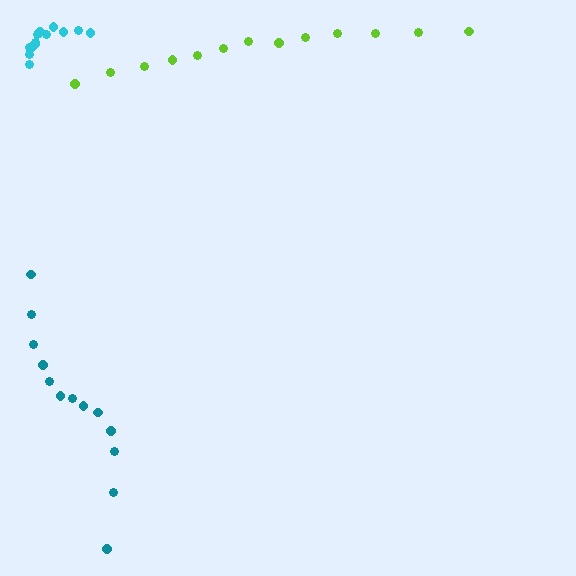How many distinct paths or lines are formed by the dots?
There are 3 distinct paths.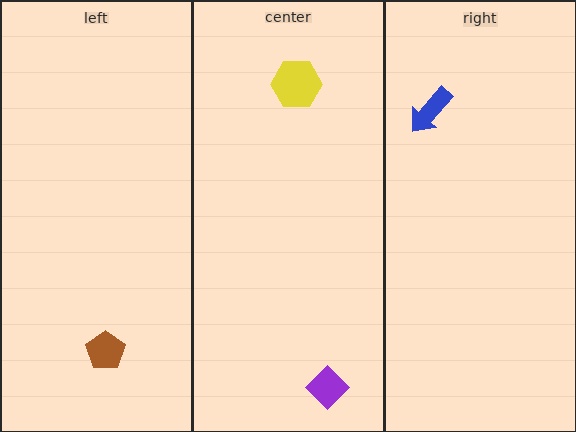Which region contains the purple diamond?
The center region.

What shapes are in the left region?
The brown pentagon.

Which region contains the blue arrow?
The right region.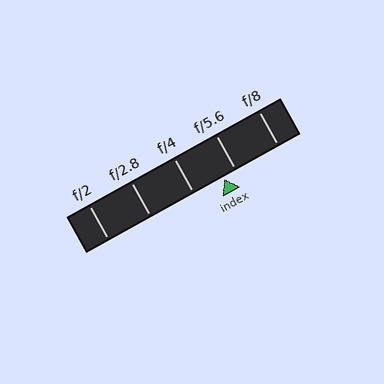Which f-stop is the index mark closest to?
The index mark is closest to f/5.6.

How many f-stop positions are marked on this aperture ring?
There are 5 f-stop positions marked.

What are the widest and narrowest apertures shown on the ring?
The widest aperture shown is f/2 and the narrowest is f/8.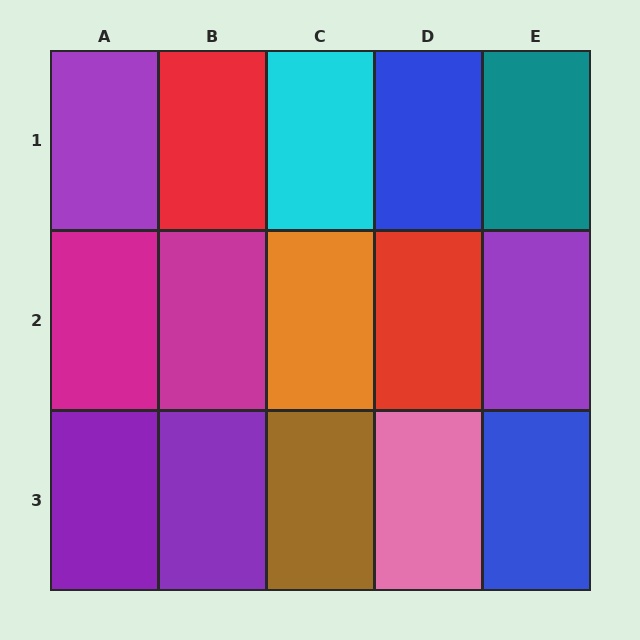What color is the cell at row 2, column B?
Magenta.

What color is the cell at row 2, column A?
Magenta.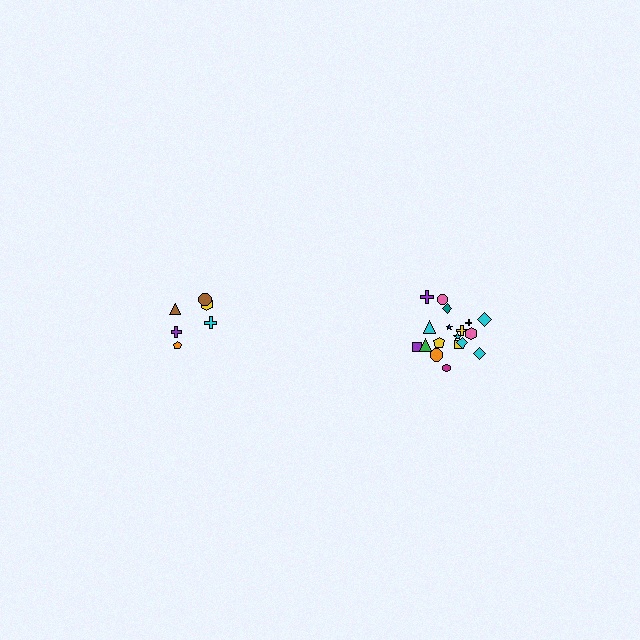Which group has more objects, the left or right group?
The right group.